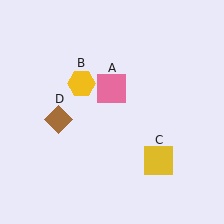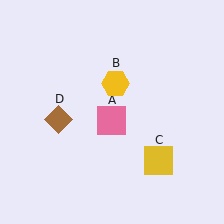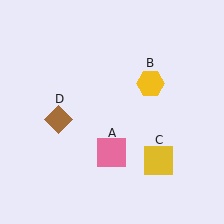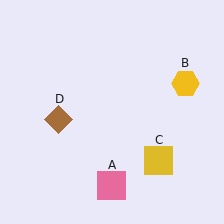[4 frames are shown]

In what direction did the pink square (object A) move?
The pink square (object A) moved down.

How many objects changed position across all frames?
2 objects changed position: pink square (object A), yellow hexagon (object B).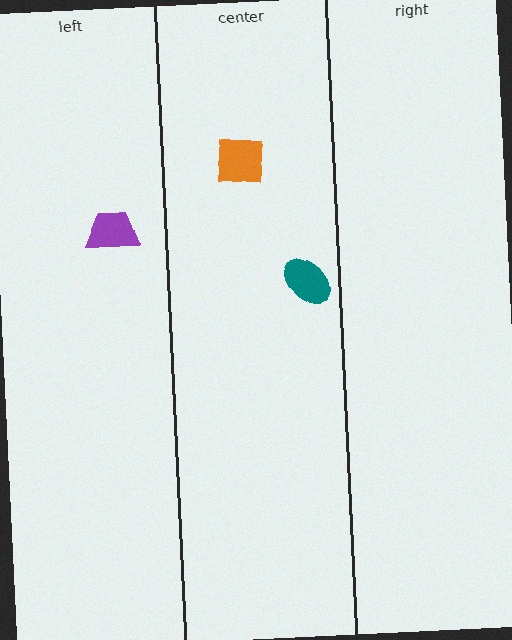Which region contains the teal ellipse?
The center region.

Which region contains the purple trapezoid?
The left region.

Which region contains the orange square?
The center region.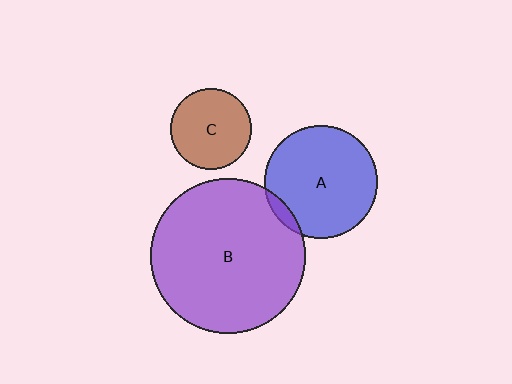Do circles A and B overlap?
Yes.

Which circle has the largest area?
Circle B (purple).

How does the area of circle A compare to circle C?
Approximately 1.9 times.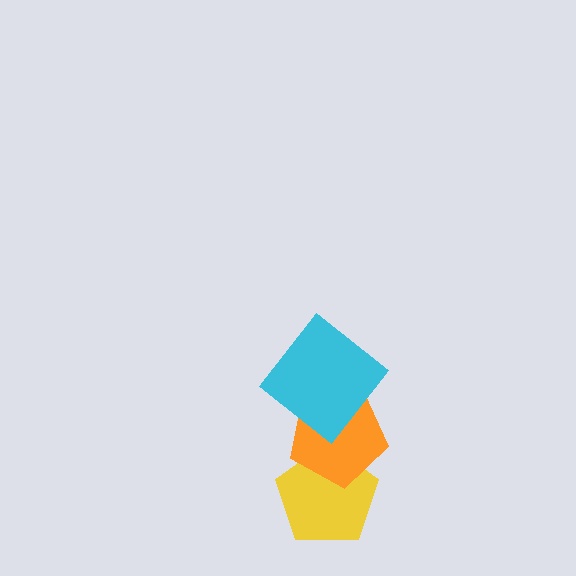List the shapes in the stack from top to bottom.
From top to bottom: the cyan diamond, the orange pentagon, the yellow pentagon.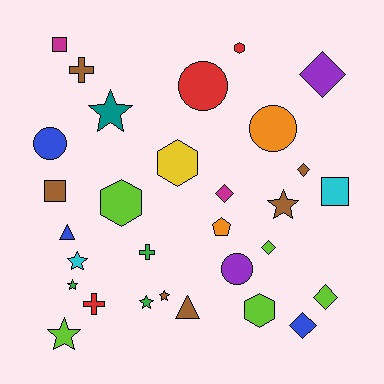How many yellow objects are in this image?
There is 1 yellow object.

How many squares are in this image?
There are 3 squares.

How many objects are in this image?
There are 30 objects.